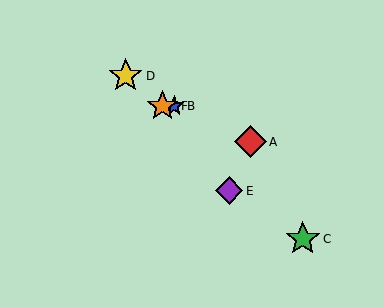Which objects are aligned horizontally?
Objects B, F are aligned horizontally.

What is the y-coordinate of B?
Object B is at y≈106.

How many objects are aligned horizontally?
2 objects (B, F) are aligned horizontally.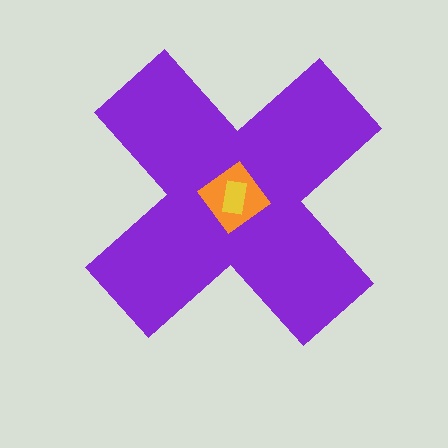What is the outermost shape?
The purple cross.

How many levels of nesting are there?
3.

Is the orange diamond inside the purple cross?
Yes.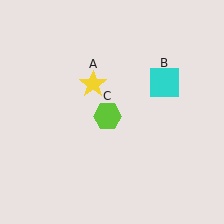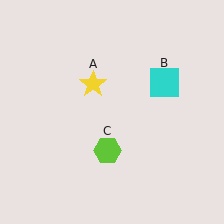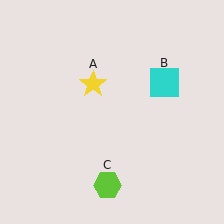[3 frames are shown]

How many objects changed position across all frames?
1 object changed position: lime hexagon (object C).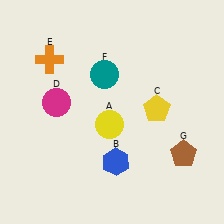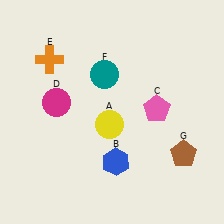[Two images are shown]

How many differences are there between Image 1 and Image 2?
There is 1 difference between the two images.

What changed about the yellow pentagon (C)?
In Image 1, C is yellow. In Image 2, it changed to pink.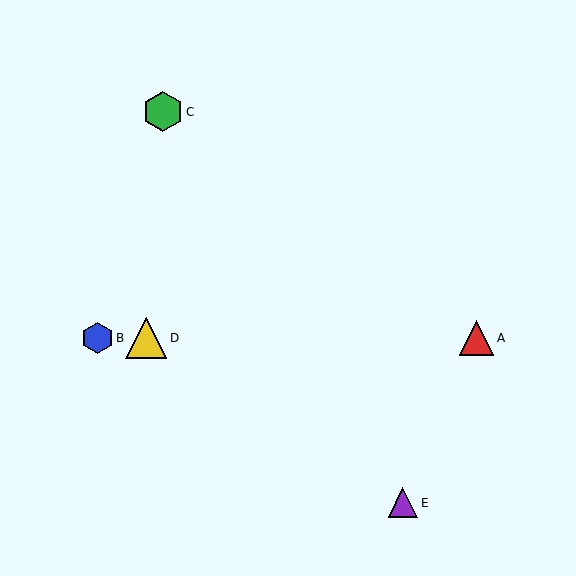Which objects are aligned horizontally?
Objects A, B, D are aligned horizontally.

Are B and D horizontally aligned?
Yes, both are at y≈338.